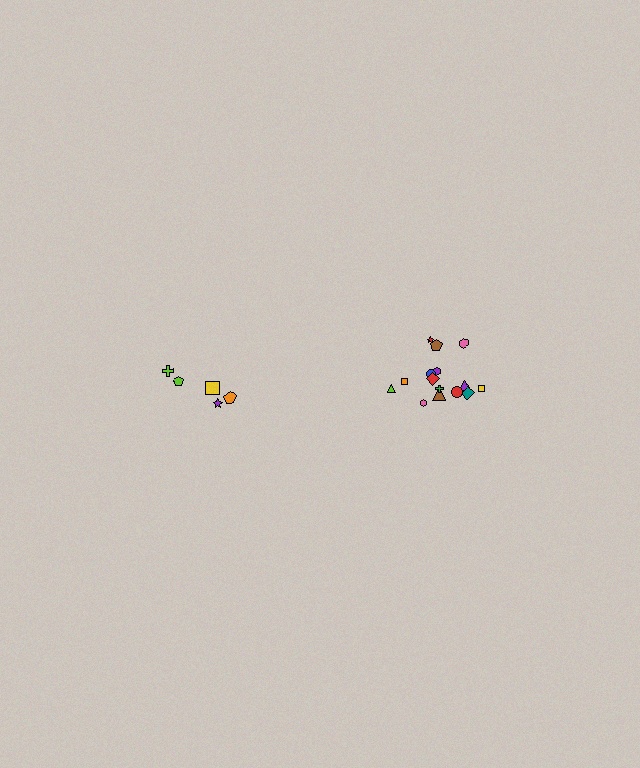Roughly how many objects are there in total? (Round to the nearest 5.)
Roughly 20 objects in total.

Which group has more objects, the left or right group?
The right group.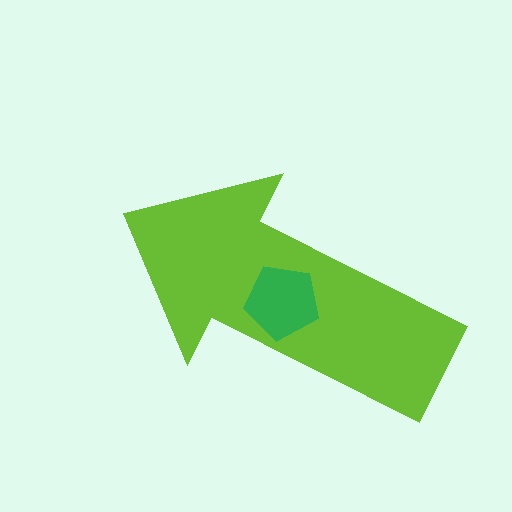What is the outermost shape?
The lime arrow.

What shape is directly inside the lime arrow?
The green pentagon.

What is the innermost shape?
The green pentagon.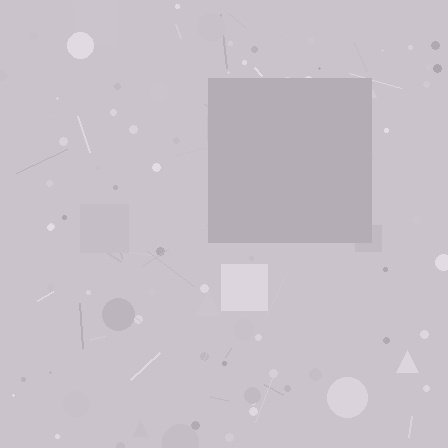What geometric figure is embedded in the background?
A square is embedded in the background.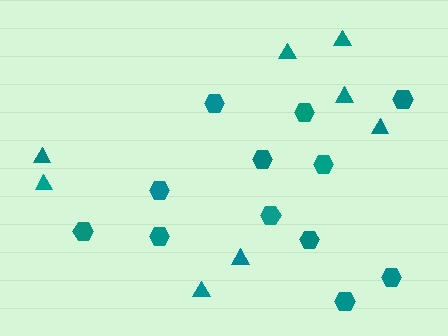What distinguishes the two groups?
There are 2 groups: one group of triangles (8) and one group of hexagons (12).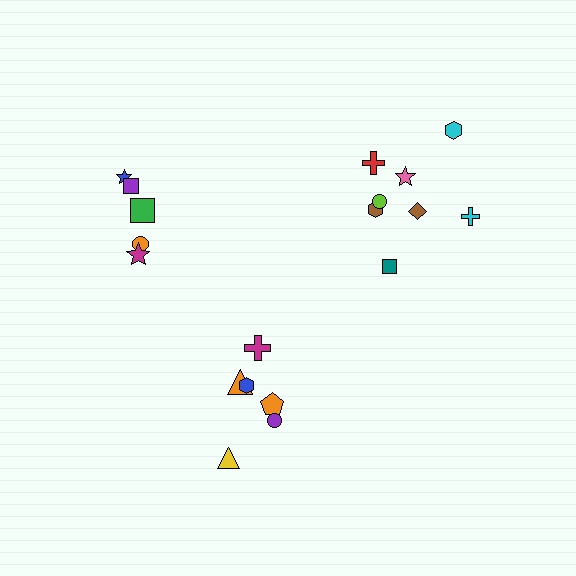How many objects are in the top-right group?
There are 8 objects.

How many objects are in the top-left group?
There are 5 objects.